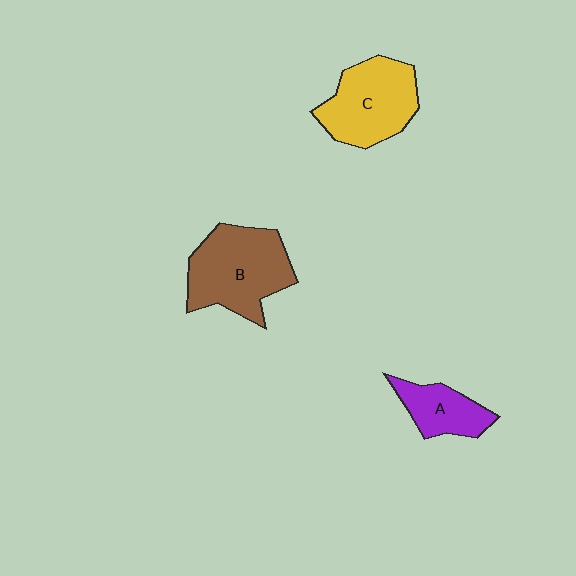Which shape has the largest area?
Shape B (brown).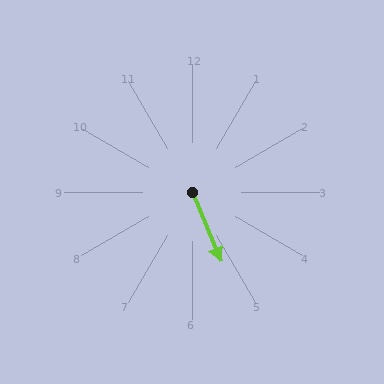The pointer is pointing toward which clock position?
Roughly 5 o'clock.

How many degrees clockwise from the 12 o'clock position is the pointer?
Approximately 157 degrees.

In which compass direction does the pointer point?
Southeast.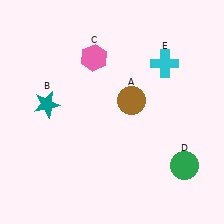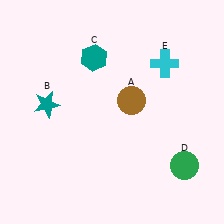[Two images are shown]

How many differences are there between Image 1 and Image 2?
There is 1 difference between the two images.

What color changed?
The hexagon (C) changed from pink in Image 1 to teal in Image 2.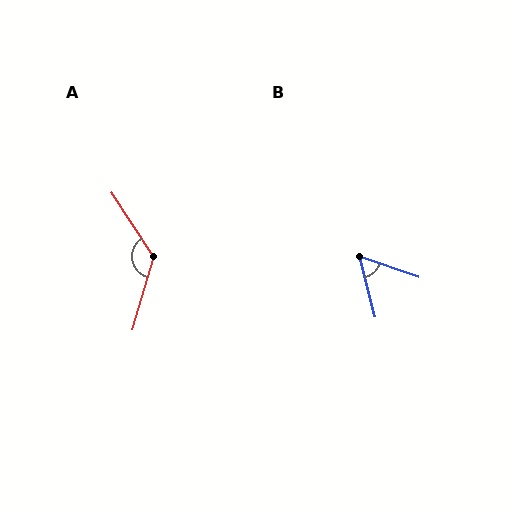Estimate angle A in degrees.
Approximately 130 degrees.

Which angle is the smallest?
B, at approximately 57 degrees.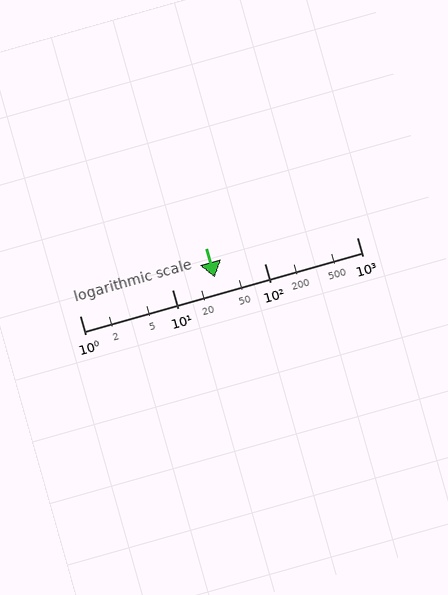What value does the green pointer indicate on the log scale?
The pointer indicates approximately 29.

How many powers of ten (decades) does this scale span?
The scale spans 3 decades, from 1 to 1000.